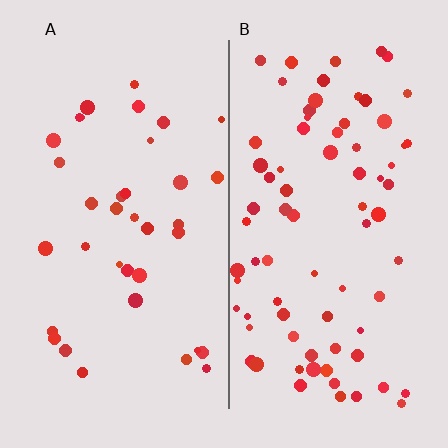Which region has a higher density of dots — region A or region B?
B (the right).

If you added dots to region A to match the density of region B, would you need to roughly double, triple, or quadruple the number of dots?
Approximately double.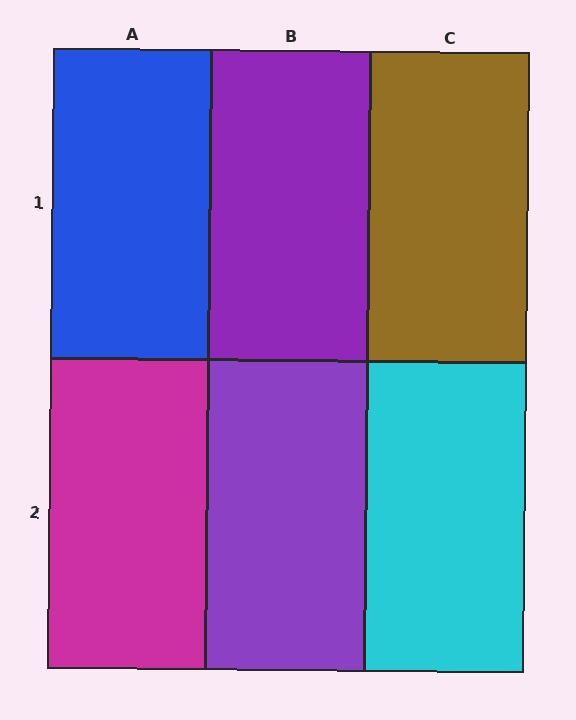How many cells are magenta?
1 cell is magenta.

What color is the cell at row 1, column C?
Brown.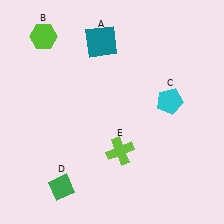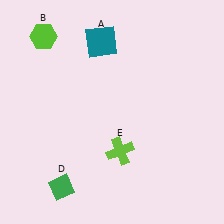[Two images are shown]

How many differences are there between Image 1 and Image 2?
There is 1 difference between the two images.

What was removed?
The cyan pentagon (C) was removed in Image 2.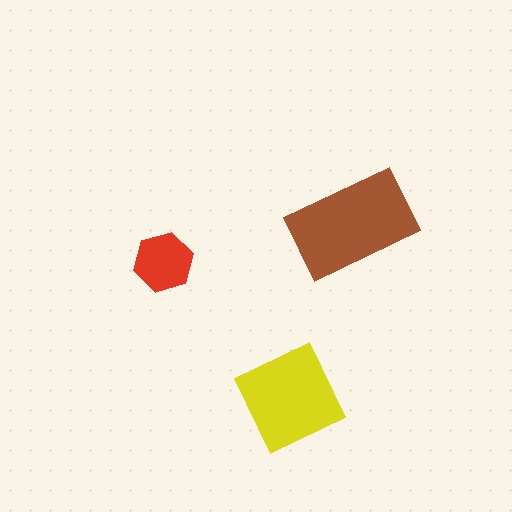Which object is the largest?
The brown rectangle.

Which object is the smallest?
The red hexagon.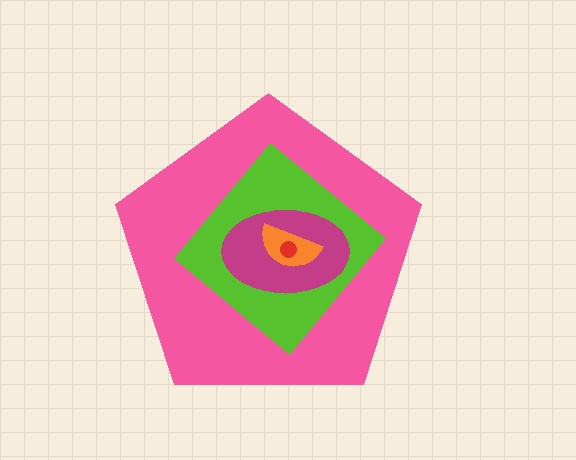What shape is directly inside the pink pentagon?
The lime diamond.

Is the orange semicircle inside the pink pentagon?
Yes.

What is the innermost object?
The red circle.